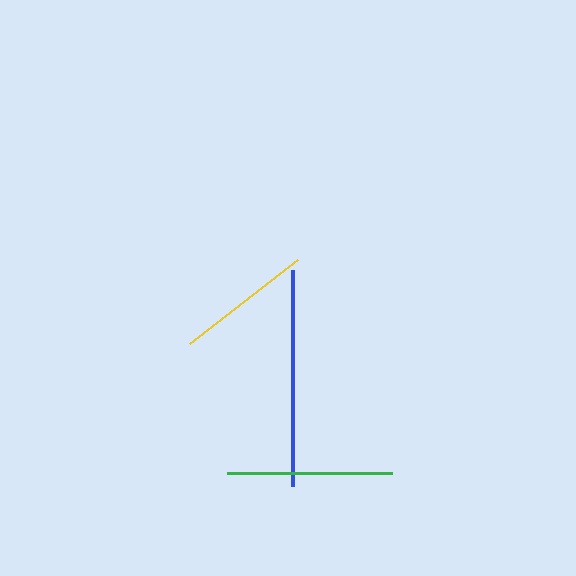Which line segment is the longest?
The blue line is the longest at approximately 216 pixels.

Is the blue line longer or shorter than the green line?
The blue line is longer than the green line.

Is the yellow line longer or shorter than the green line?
The green line is longer than the yellow line.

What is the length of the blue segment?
The blue segment is approximately 216 pixels long.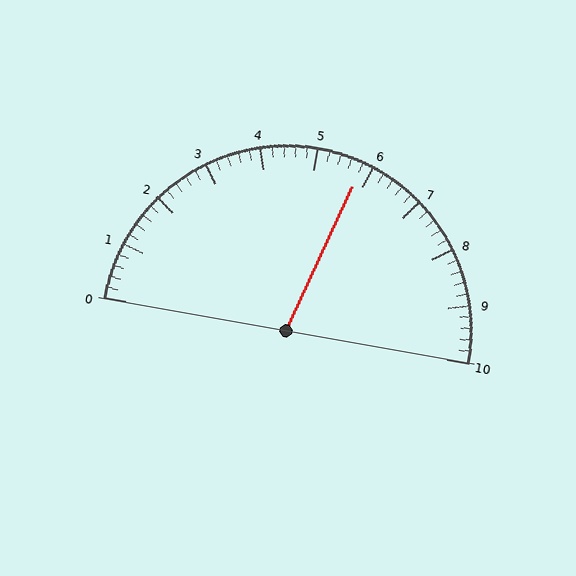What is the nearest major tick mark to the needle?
The nearest major tick mark is 6.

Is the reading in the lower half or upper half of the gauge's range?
The reading is in the upper half of the range (0 to 10).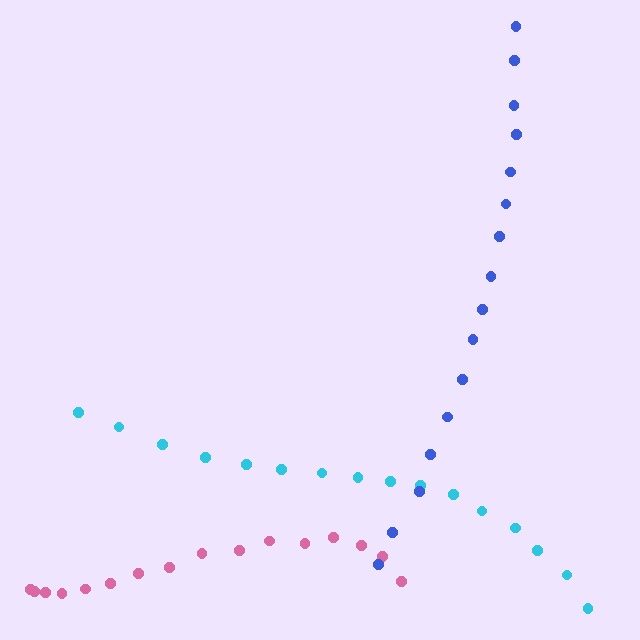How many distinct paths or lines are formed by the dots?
There are 3 distinct paths.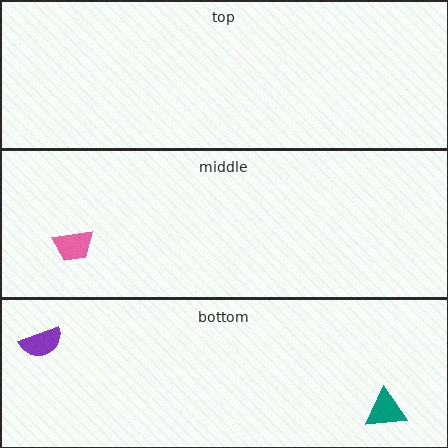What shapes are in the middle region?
The pink trapezoid.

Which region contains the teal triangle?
The bottom region.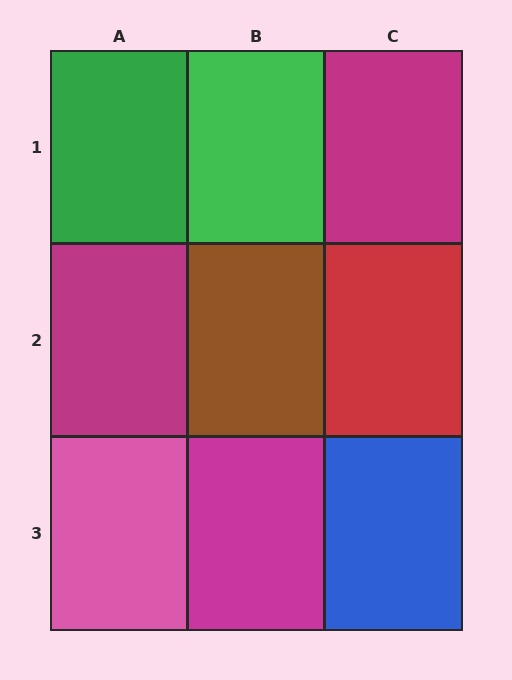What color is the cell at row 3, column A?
Pink.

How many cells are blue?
1 cell is blue.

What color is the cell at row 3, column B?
Magenta.